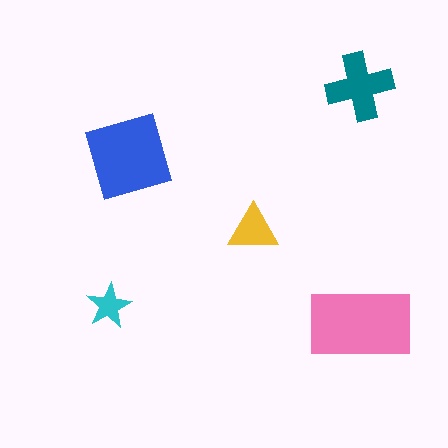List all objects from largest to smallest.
The pink rectangle, the blue square, the teal cross, the yellow triangle, the cyan star.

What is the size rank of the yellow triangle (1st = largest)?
4th.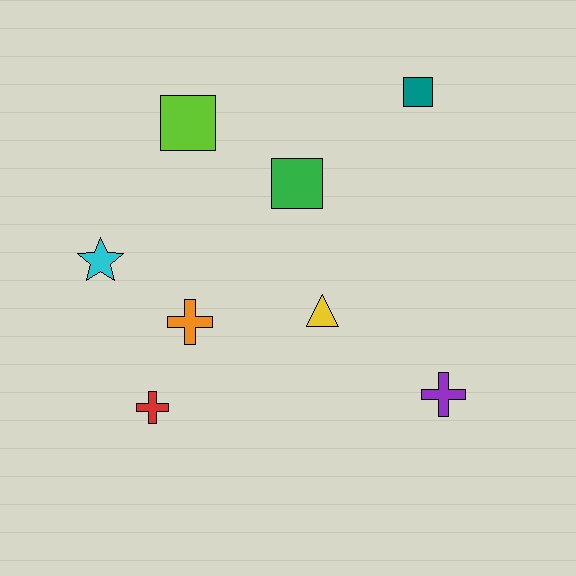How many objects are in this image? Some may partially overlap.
There are 8 objects.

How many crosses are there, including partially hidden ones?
There are 3 crosses.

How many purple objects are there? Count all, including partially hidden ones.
There is 1 purple object.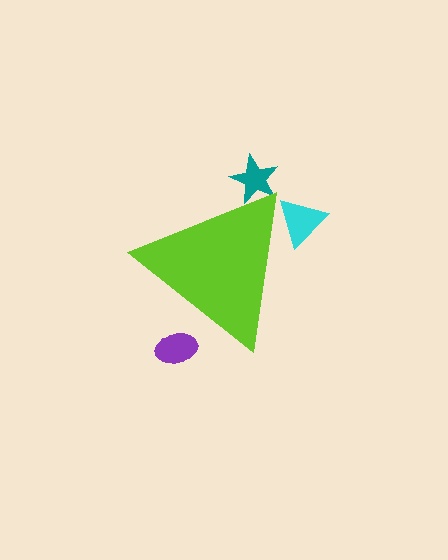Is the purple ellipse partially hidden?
Yes, the purple ellipse is partially hidden behind the lime triangle.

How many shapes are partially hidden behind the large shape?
3 shapes are partially hidden.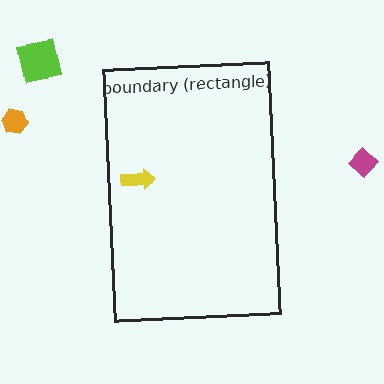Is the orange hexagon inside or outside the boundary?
Outside.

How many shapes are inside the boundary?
1 inside, 3 outside.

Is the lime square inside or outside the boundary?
Outside.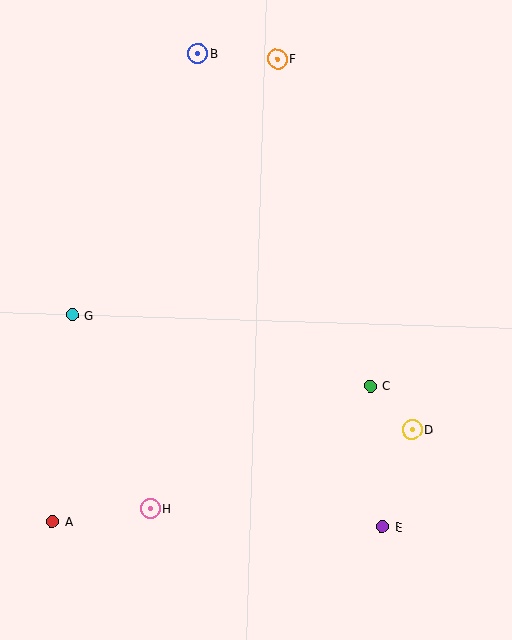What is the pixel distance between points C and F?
The distance between C and F is 340 pixels.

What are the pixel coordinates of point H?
Point H is at (150, 508).